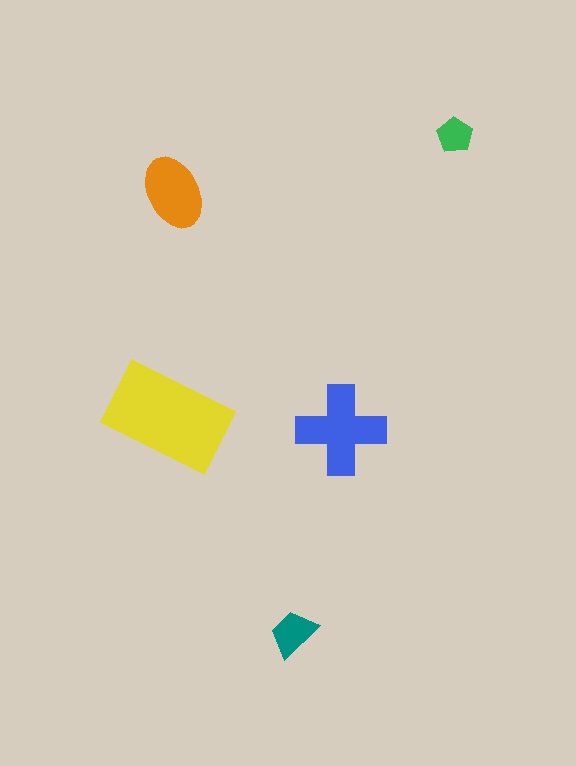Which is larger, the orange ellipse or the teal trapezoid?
The orange ellipse.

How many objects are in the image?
There are 5 objects in the image.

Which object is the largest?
The yellow rectangle.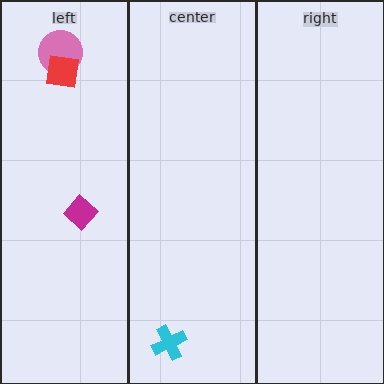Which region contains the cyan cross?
The center region.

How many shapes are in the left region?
3.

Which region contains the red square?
The left region.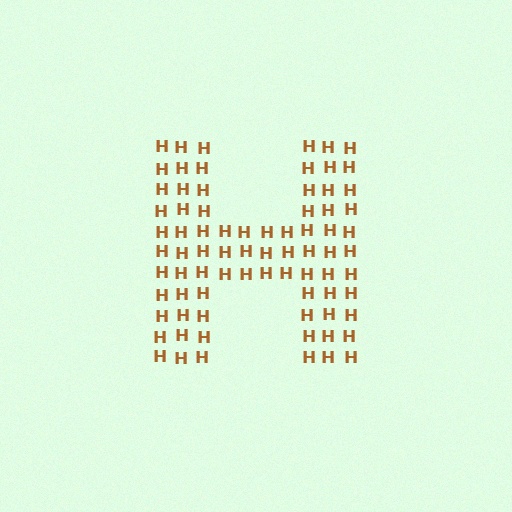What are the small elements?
The small elements are letter H's.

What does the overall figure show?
The overall figure shows the letter H.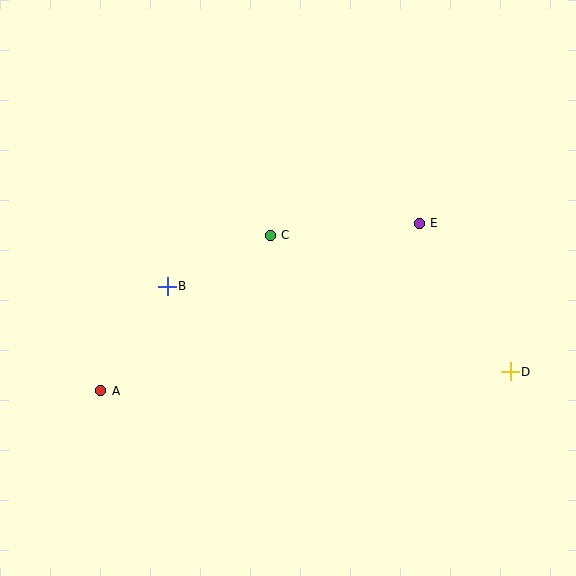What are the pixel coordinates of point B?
Point B is at (167, 286).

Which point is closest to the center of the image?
Point C at (270, 235) is closest to the center.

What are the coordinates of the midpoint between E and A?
The midpoint between E and A is at (260, 307).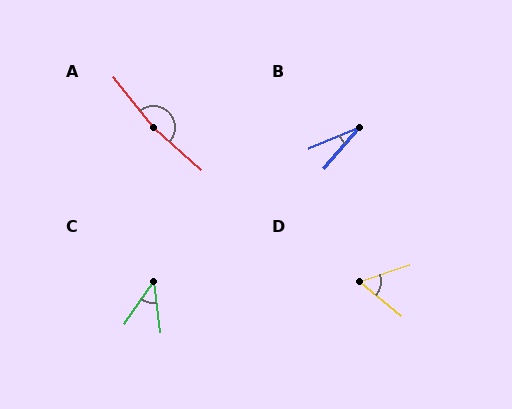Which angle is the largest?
A, at approximately 170 degrees.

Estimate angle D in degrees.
Approximately 58 degrees.